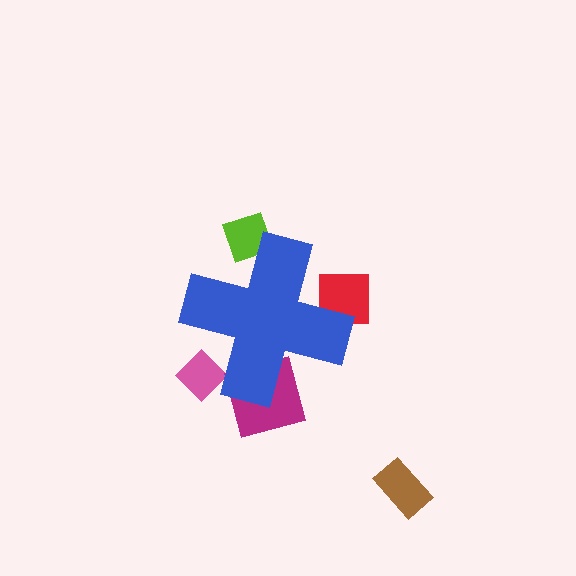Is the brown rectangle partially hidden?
No, the brown rectangle is fully visible.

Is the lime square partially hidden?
Yes, the lime square is partially hidden behind the blue cross.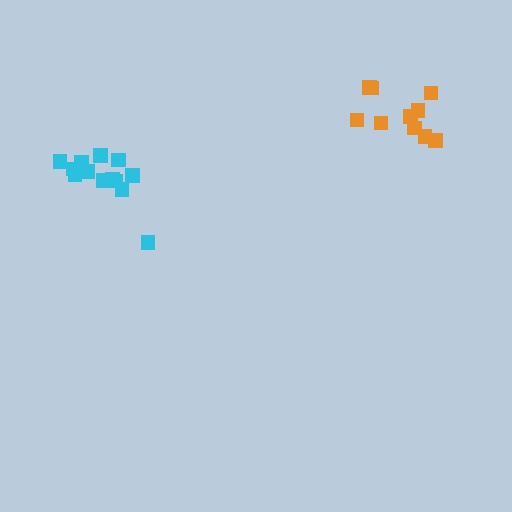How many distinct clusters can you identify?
There are 2 distinct clusters.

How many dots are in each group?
Group 1: 11 dots, Group 2: 14 dots (25 total).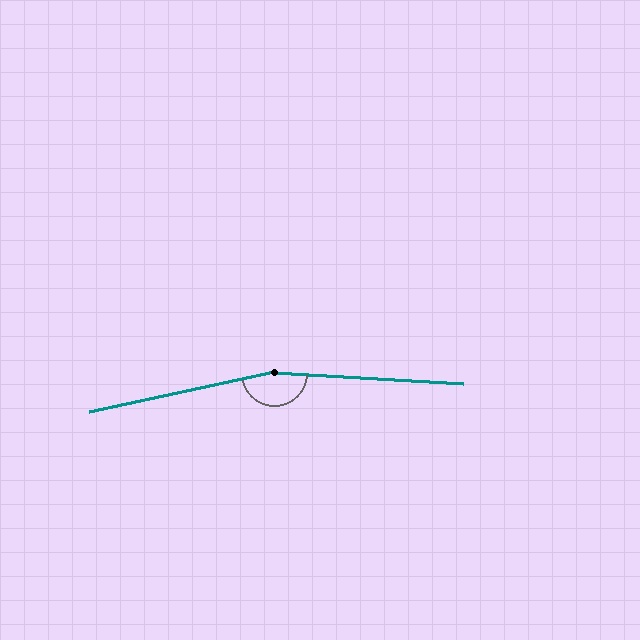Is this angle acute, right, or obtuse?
It is obtuse.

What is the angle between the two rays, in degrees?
Approximately 165 degrees.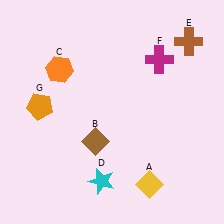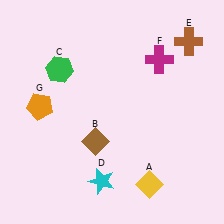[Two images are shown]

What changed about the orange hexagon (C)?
In Image 1, C is orange. In Image 2, it changed to green.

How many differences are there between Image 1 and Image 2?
There is 1 difference between the two images.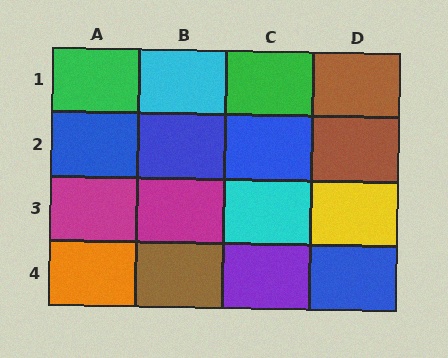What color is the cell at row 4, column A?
Orange.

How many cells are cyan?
2 cells are cyan.